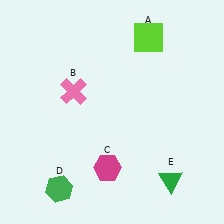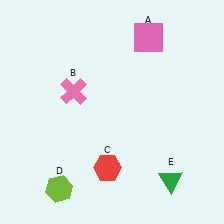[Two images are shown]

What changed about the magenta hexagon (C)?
In Image 1, C is magenta. In Image 2, it changed to red.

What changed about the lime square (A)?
In Image 1, A is lime. In Image 2, it changed to pink.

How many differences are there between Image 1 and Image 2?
There are 3 differences between the two images.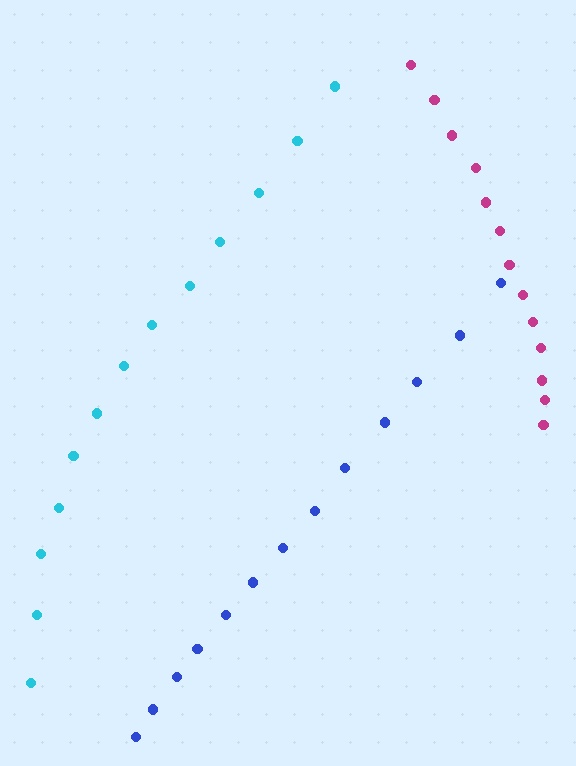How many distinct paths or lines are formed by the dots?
There are 3 distinct paths.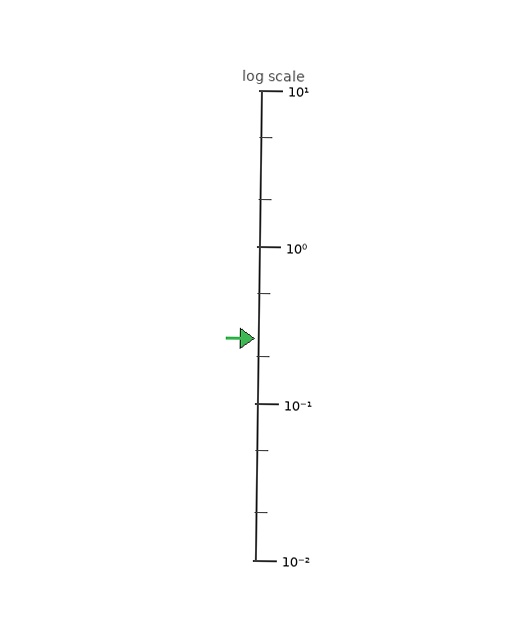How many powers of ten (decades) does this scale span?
The scale spans 3 decades, from 0.01 to 10.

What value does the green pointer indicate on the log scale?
The pointer indicates approximately 0.26.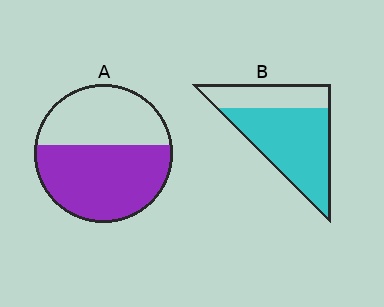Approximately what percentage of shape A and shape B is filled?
A is approximately 60% and B is approximately 70%.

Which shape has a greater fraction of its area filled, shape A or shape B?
Shape B.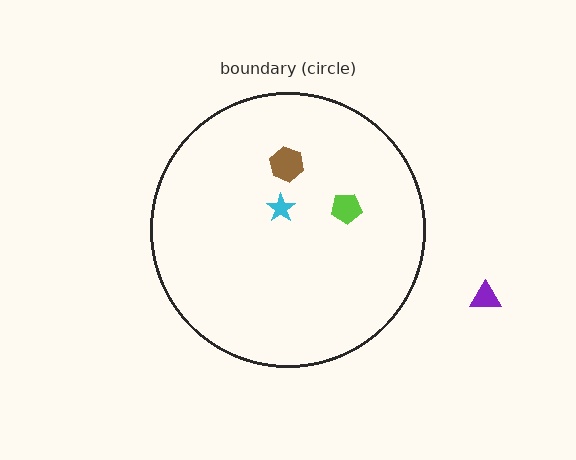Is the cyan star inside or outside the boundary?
Inside.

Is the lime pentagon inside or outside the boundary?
Inside.